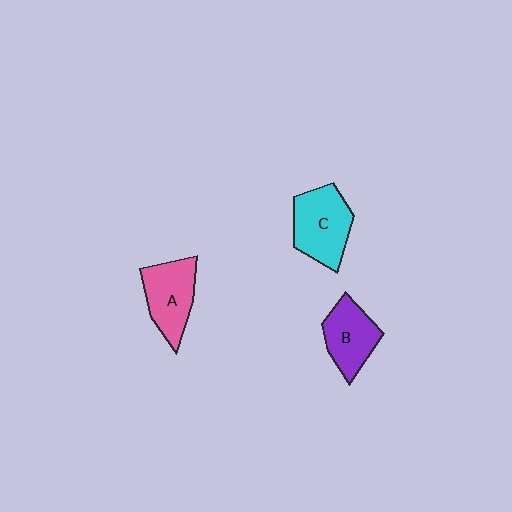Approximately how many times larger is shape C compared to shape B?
Approximately 1.2 times.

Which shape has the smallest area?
Shape B (purple).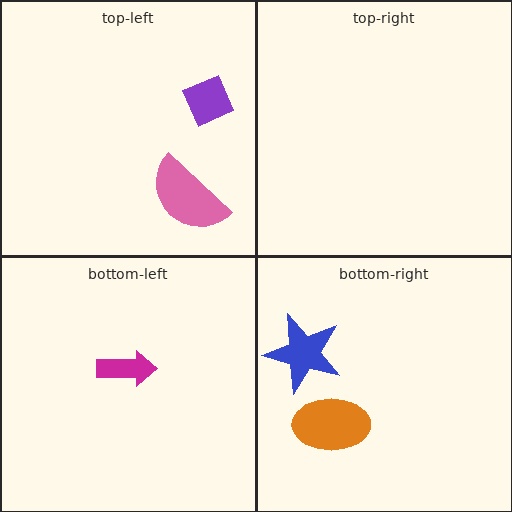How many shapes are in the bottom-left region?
1.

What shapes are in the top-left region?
The pink semicircle, the purple diamond.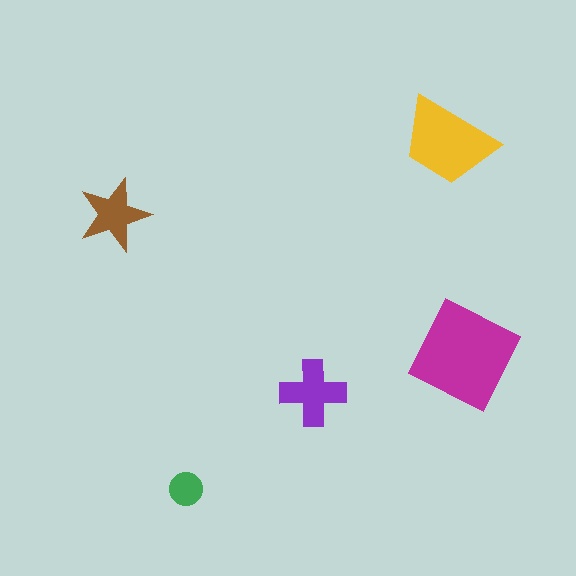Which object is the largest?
The magenta diamond.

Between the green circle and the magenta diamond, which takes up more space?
The magenta diamond.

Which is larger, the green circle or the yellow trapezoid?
The yellow trapezoid.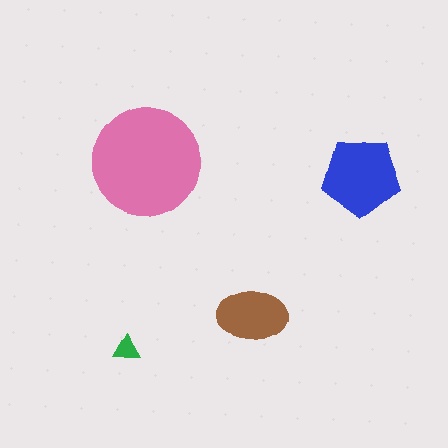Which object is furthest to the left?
The green triangle is leftmost.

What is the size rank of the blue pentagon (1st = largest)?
2nd.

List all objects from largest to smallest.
The pink circle, the blue pentagon, the brown ellipse, the green triangle.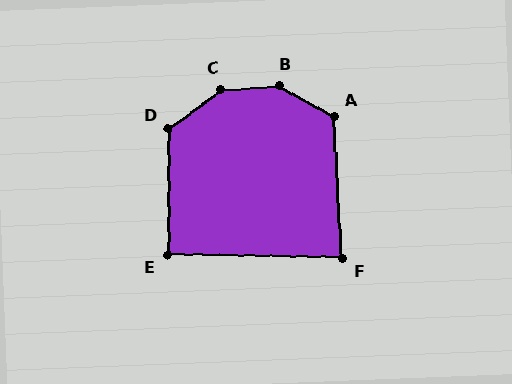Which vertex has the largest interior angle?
B, at approximately 147 degrees.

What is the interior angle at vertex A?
Approximately 123 degrees (obtuse).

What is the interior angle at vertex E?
Approximately 91 degrees (approximately right).